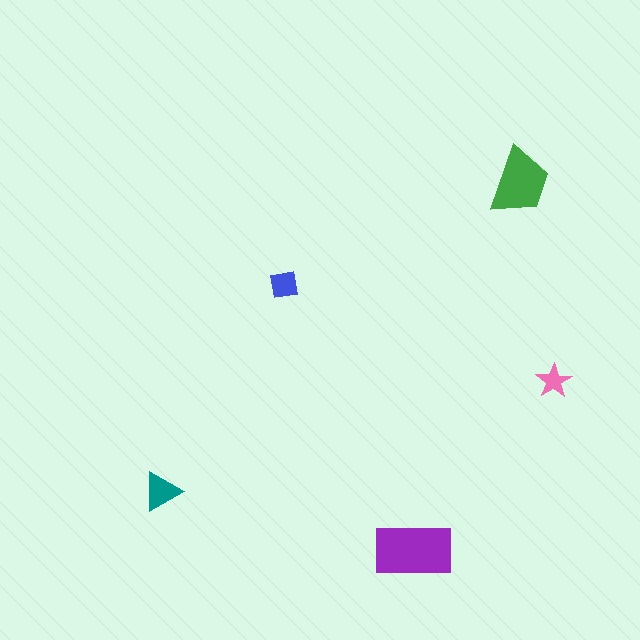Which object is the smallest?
The pink star.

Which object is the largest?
The purple rectangle.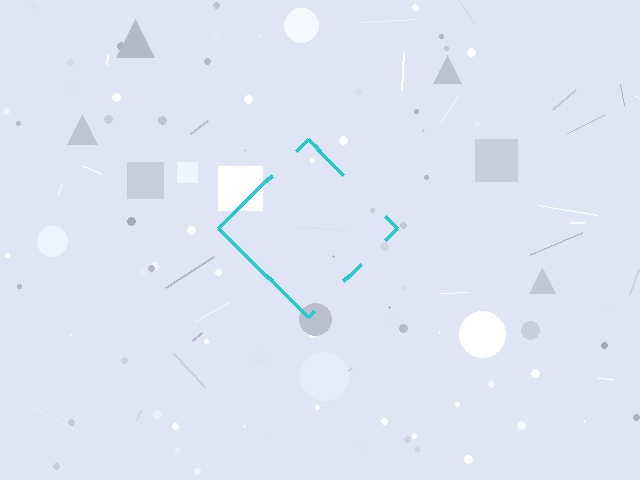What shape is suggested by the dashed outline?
The dashed outline suggests a diamond.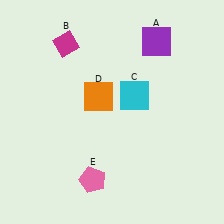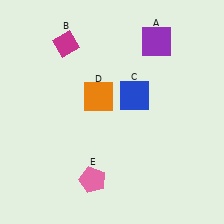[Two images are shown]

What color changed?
The square (C) changed from cyan in Image 1 to blue in Image 2.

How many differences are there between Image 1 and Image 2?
There is 1 difference between the two images.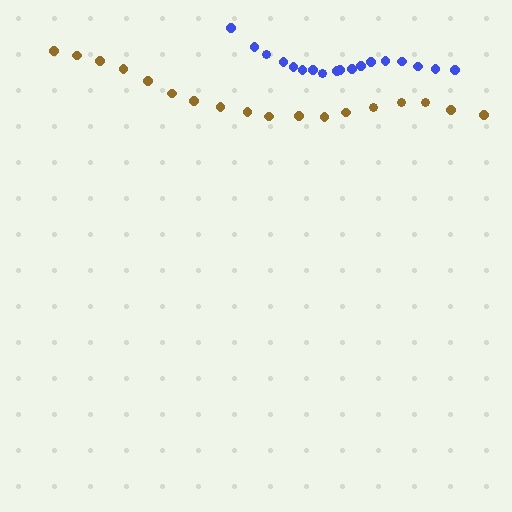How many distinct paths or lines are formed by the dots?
There are 2 distinct paths.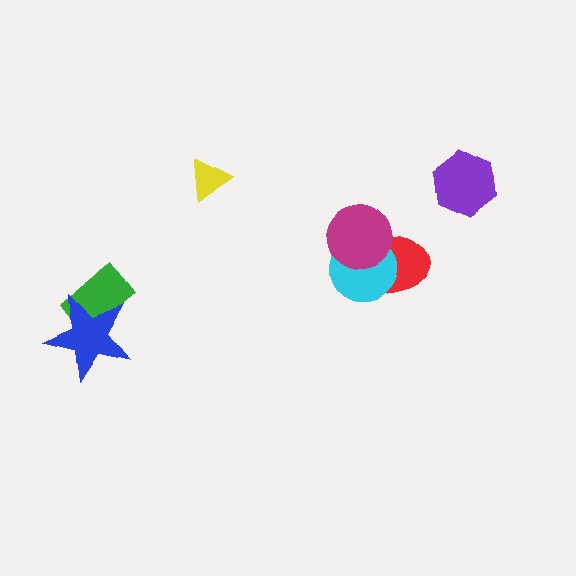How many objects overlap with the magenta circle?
2 objects overlap with the magenta circle.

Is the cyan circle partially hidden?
Yes, it is partially covered by another shape.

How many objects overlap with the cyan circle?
2 objects overlap with the cyan circle.